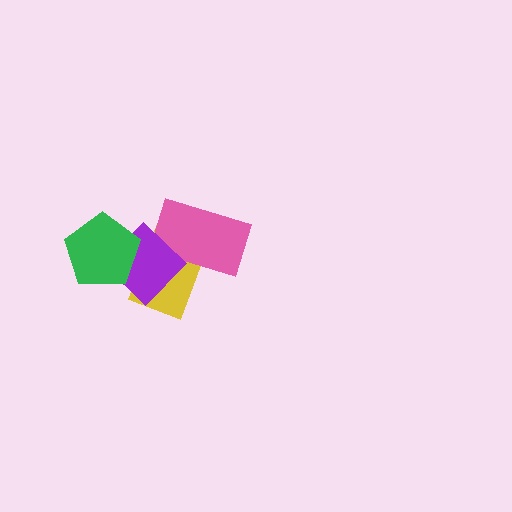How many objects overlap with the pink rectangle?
2 objects overlap with the pink rectangle.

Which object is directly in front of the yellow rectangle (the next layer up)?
The pink rectangle is directly in front of the yellow rectangle.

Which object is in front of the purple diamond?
The green pentagon is in front of the purple diamond.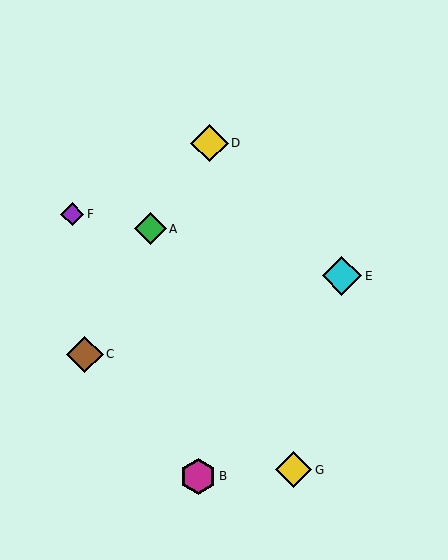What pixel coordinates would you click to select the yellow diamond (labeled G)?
Click at (294, 470) to select the yellow diamond G.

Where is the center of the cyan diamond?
The center of the cyan diamond is at (342, 276).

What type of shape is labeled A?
Shape A is a green diamond.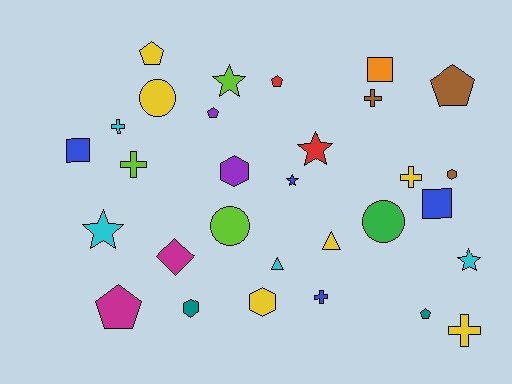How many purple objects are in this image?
There are 2 purple objects.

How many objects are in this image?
There are 30 objects.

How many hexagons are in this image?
There are 4 hexagons.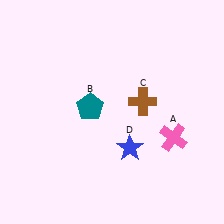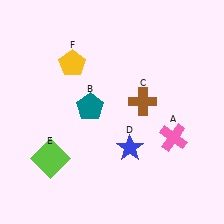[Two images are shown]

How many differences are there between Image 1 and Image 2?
There are 2 differences between the two images.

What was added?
A lime square (E), a yellow pentagon (F) were added in Image 2.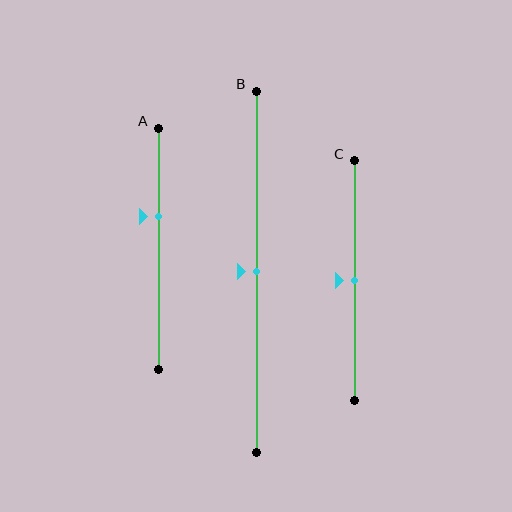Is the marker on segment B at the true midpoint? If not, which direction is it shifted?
Yes, the marker on segment B is at the true midpoint.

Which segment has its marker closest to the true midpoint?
Segment B has its marker closest to the true midpoint.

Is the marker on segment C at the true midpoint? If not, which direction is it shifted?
Yes, the marker on segment C is at the true midpoint.